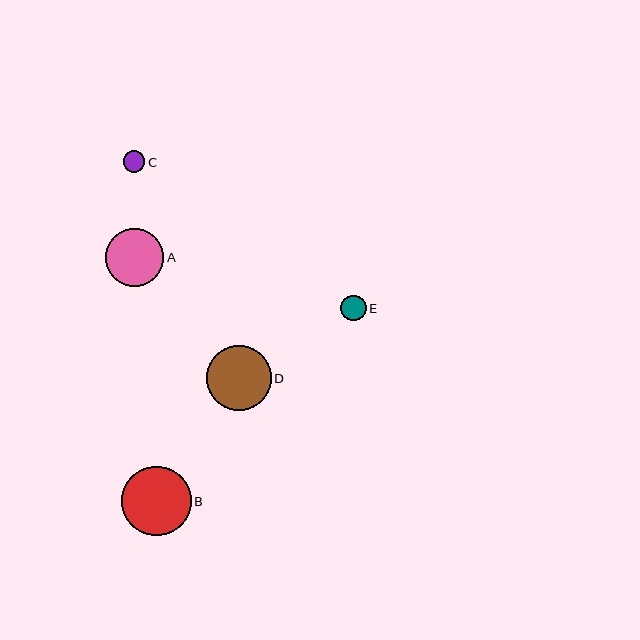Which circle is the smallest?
Circle C is the smallest with a size of approximately 22 pixels.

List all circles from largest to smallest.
From largest to smallest: B, D, A, E, C.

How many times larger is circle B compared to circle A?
Circle B is approximately 1.2 times the size of circle A.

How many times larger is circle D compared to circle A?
Circle D is approximately 1.1 times the size of circle A.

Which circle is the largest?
Circle B is the largest with a size of approximately 69 pixels.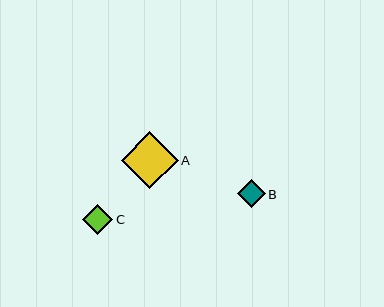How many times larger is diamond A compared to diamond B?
Diamond A is approximately 2.1 times the size of diamond B.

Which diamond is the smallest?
Diamond B is the smallest with a size of approximately 28 pixels.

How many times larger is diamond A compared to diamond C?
Diamond A is approximately 1.9 times the size of diamond C.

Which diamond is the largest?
Diamond A is the largest with a size of approximately 57 pixels.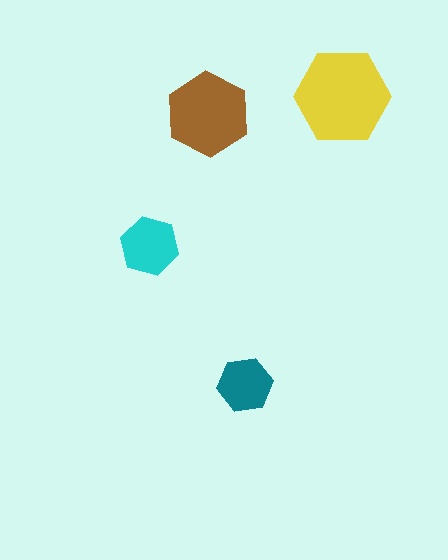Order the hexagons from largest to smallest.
the yellow one, the brown one, the cyan one, the teal one.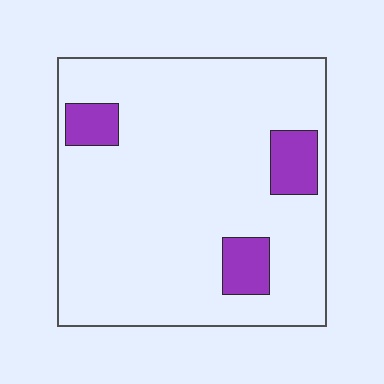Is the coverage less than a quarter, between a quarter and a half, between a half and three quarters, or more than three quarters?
Less than a quarter.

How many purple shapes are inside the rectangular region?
3.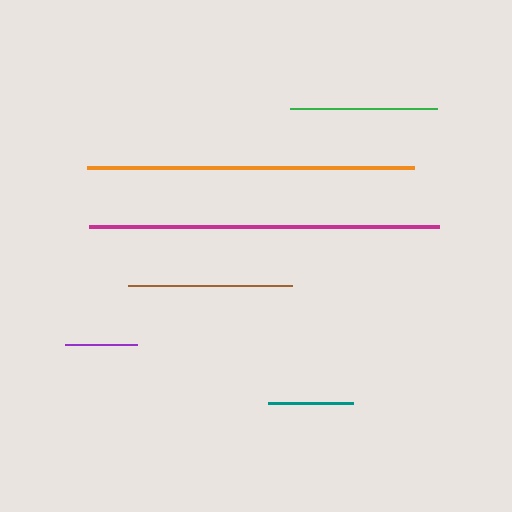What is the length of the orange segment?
The orange segment is approximately 327 pixels long.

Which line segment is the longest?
The magenta line is the longest at approximately 350 pixels.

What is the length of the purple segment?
The purple segment is approximately 73 pixels long.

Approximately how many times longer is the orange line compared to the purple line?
The orange line is approximately 4.5 times the length of the purple line.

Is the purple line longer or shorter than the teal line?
The teal line is longer than the purple line.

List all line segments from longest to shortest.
From longest to shortest: magenta, orange, brown, green, teal, purple.